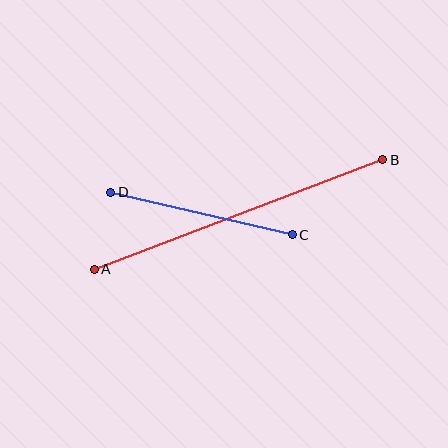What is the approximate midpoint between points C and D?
The midpoint is at approximately (201, 214) pixels.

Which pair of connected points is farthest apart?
Points A and B are farthest apart.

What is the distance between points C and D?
The distance is approximately 187 pixels.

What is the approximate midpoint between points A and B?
The midpoint is at approximately (239, 215) pixels.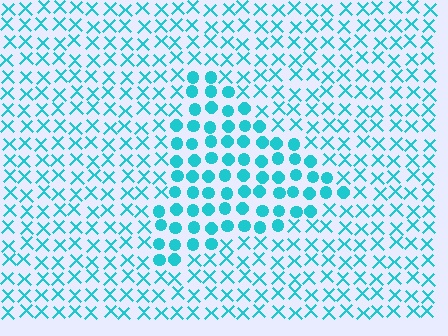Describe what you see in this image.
The image is filled with small cyan elements arranged in a uniform grid. A triangle-shaped region contains circles, while the surrounding area contains X marks. The boundary is defined purely by the change in element shape.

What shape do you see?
I see a triangle.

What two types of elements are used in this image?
The image uses circles inside the triangle region and X marks outside it.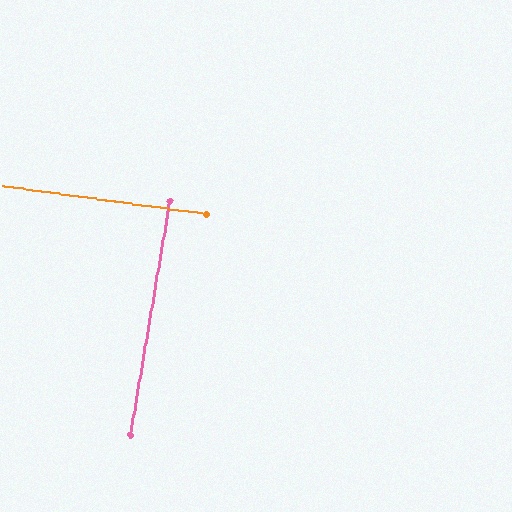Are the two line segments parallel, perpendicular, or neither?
Perpendicular — they meet at approximately 88°.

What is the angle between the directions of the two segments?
Approximately 88 degrees.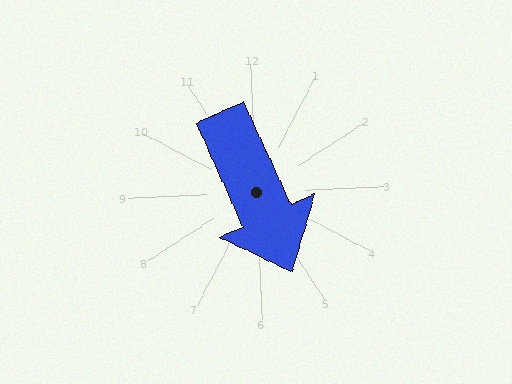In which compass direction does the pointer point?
South.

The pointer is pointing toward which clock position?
Roughly 5 o'clock.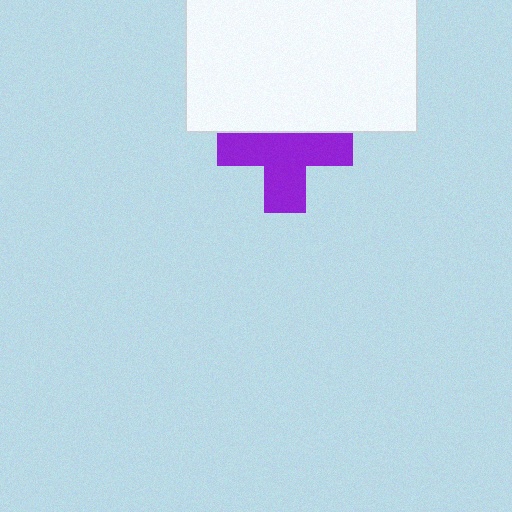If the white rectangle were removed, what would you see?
You would see the complete purple cross.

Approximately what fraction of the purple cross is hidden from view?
Roughly 34% of the purple cross is hidden behind the white rectangle.